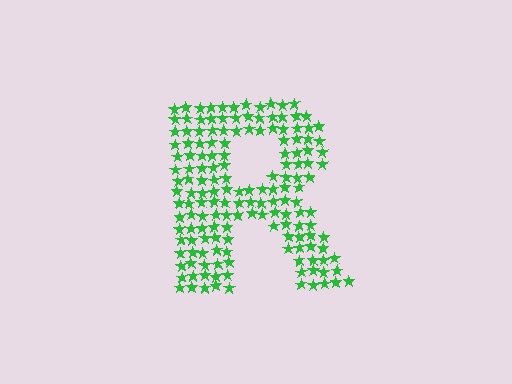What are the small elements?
The small elements are stars.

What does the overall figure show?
The overall figure shows the letter R.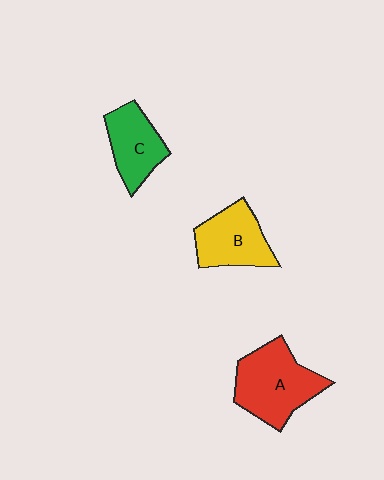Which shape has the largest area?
Shape A (red).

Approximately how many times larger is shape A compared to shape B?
Approximately 1.3 times.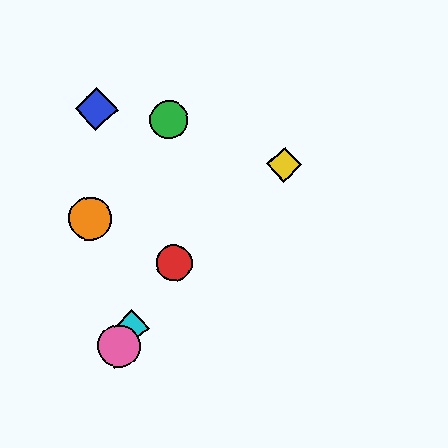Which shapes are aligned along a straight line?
The red circle, the purple diamond, the cyan diamond, the pink circle are aligned along a straight line.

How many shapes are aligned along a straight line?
4 shapes (the red circle, the purple diamond, the cyan diamond, the pink circle) are aligned along a straight line.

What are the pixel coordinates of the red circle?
The red circle is at (174, 263).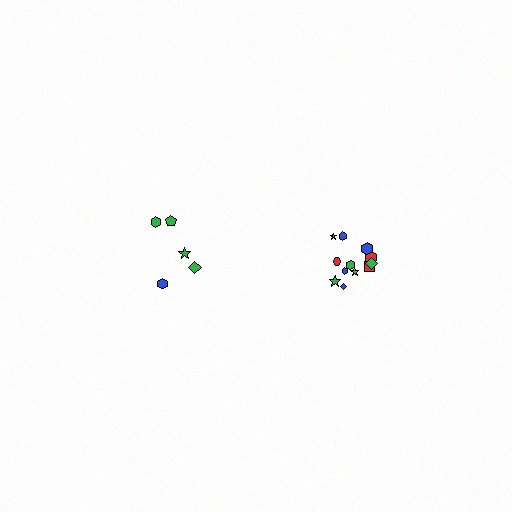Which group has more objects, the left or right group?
The right group.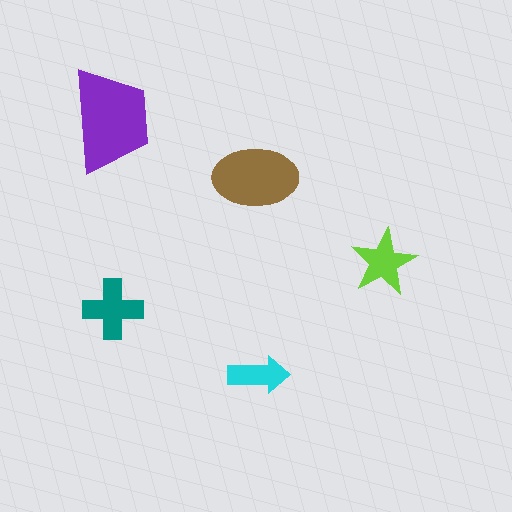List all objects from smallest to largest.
The cyan arrow, the lime star, the teal cross, the brown ellipse, the purple trapezoid.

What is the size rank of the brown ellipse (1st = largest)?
2nd.